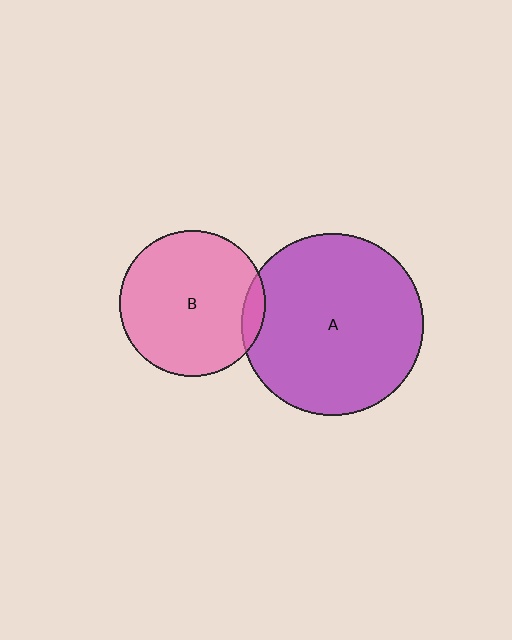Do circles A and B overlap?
Yes.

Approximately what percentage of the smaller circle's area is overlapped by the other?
Approximately 5%.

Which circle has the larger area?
Circle A (purple).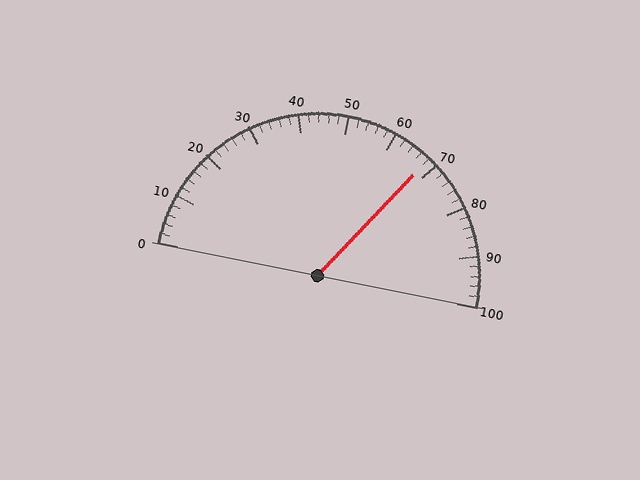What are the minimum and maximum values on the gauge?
The gauge ranges from 0 to 100.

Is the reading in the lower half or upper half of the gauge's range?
The reading is in the upper half of the range (0 to 100).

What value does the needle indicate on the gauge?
The needle indicates approximately 68.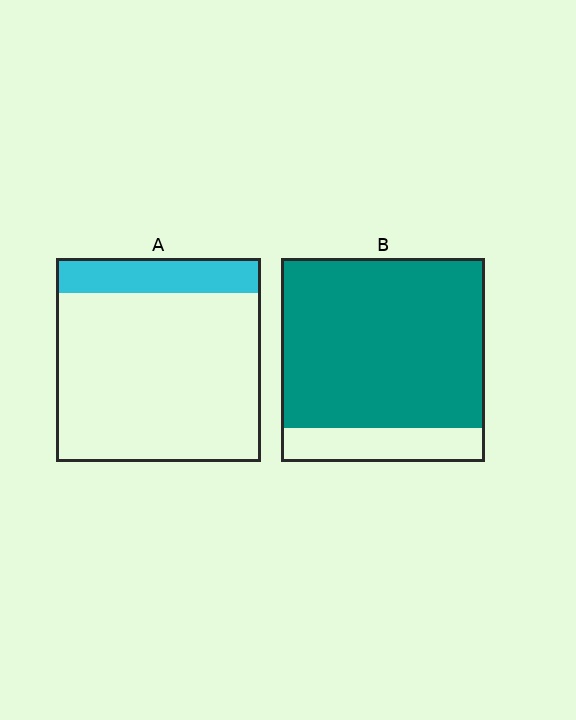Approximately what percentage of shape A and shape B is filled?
A is approximately 15% and B is approximately 85%.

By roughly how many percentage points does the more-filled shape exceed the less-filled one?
By roughly 65 percentage points (B over A).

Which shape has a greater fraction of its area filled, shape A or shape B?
Shape B.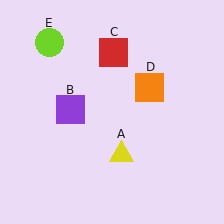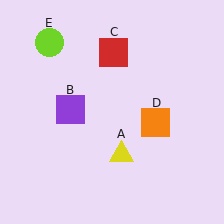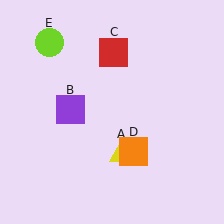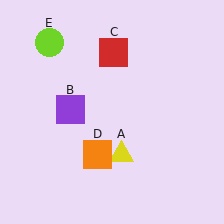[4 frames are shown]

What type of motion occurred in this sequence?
The orange square (object D) rotated clockwise around the center of the scene.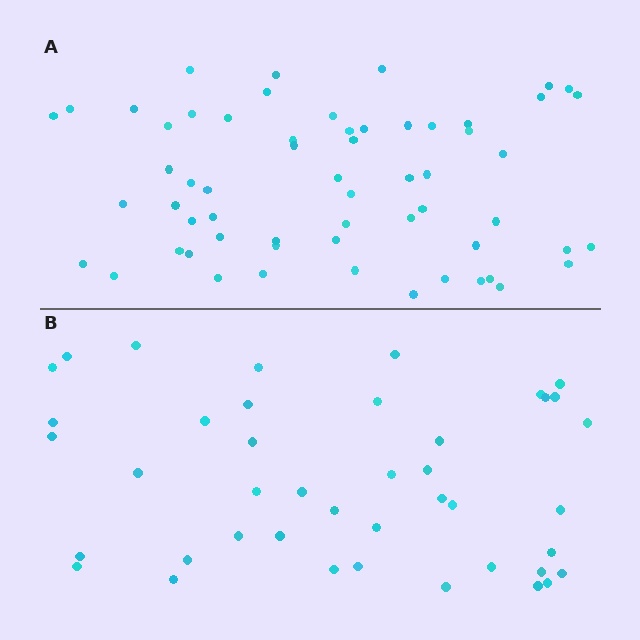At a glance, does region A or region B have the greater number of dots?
Region A (the top region) has more dots.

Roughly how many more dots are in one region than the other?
Region A has approximately 20 more dots than region B.